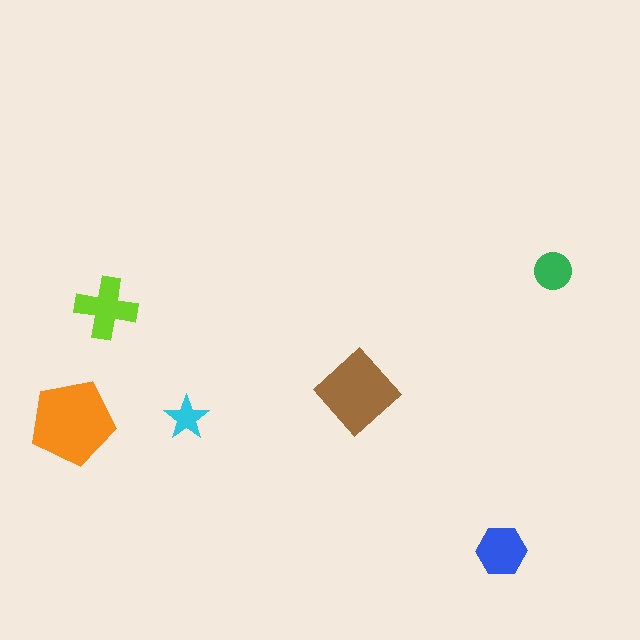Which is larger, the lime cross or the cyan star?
The lime cross.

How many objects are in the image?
There are 6 objects in the image.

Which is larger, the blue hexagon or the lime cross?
The lime cross.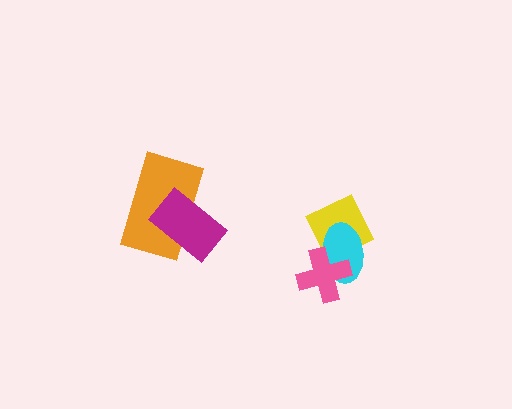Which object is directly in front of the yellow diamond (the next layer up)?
The cyan ellipse is directly in front of the yellow diamond.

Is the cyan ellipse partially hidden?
Yes, it is partially covered by another shape.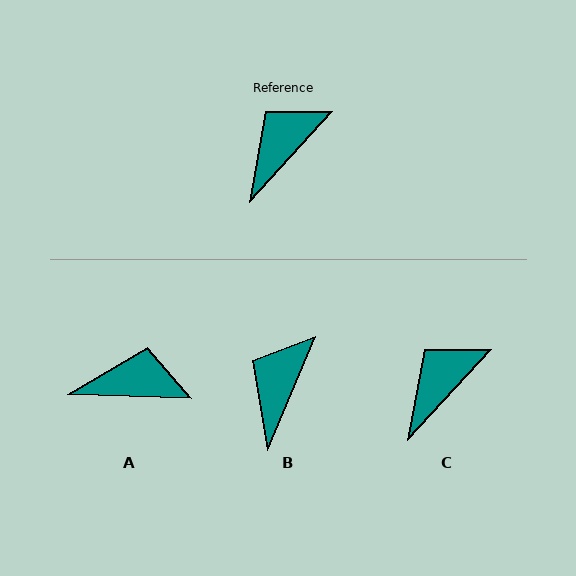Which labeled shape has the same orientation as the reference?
C.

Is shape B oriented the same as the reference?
No, it is off by about 20 degrees.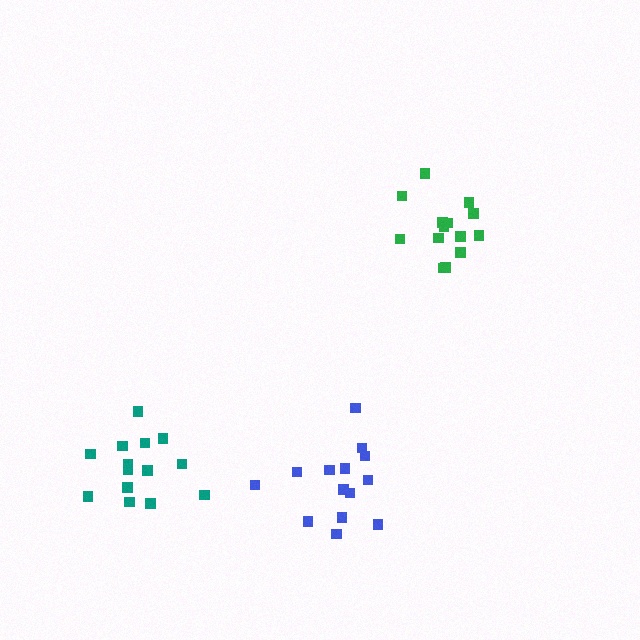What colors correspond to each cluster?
The clusters are colored: blue, green, teal.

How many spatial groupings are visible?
There are 3 spatial groupings.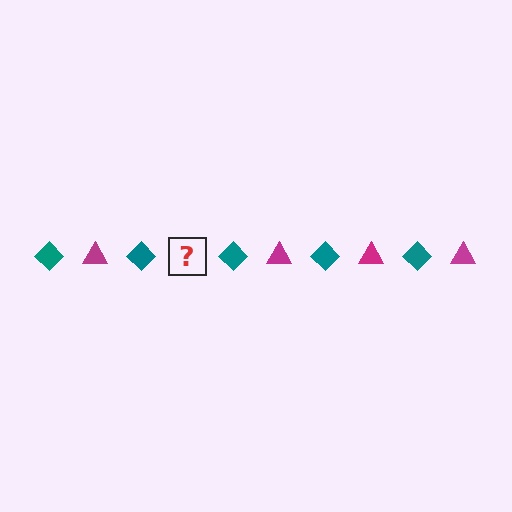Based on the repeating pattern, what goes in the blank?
The blank should be a magenta triangle.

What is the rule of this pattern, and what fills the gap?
The rule is that the pattern alternates between teal diamond and magenta triangle. The gap should be filled with a magenta triangle.